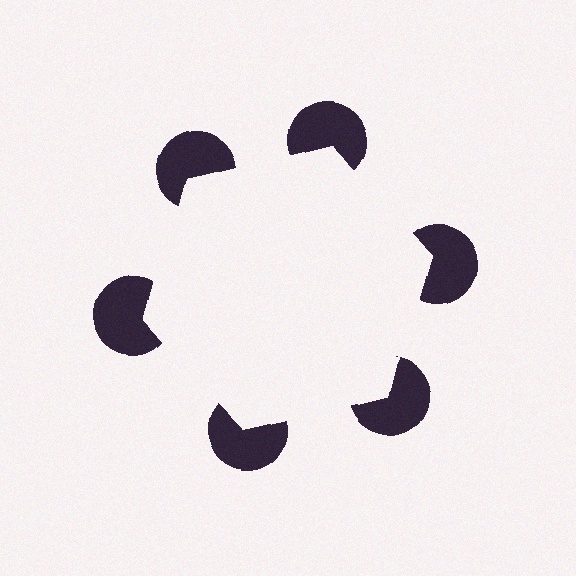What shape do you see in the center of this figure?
An illusory hexagon — its edges are inferred from the aligned wedge cuts in the pac-man discs, not physically drawn.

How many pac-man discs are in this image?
There are 6 — one at each vertex of the illusory hexagon.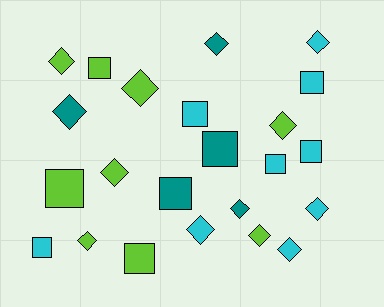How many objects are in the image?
There are 23 objects.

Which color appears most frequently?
Cyan, with 9 objects.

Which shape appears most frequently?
Diamond, with 13 objects.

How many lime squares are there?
There are 3 lime squares.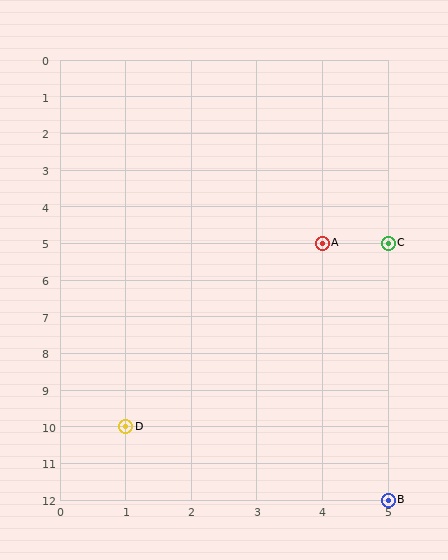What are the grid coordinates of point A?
Point A is at grid coordinates (4, 5).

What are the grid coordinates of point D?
Point D is at grid coordinates (1, 10).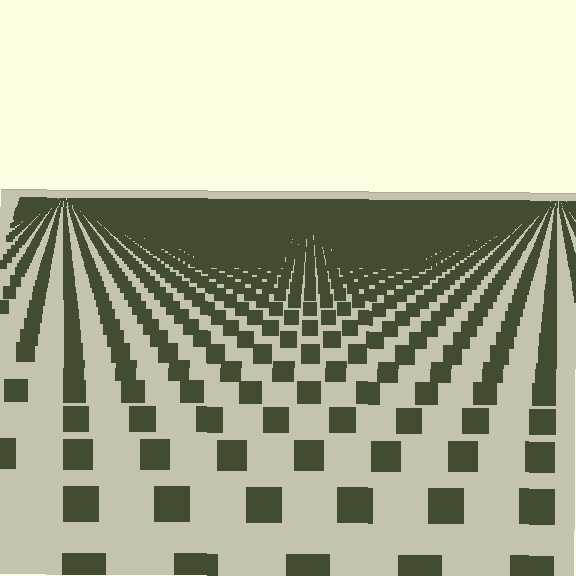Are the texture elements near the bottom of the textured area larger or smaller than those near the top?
Larger. Near the bottom, elements are closer to the viewer and appear at a bigger on-screen size.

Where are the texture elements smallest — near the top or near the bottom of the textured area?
Near the top.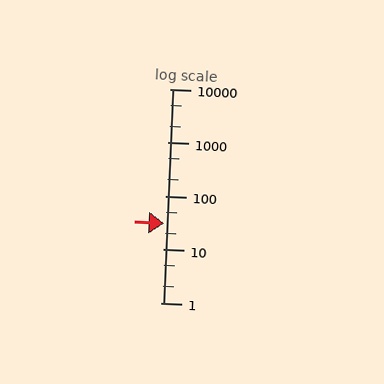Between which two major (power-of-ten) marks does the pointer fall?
The pointer is between 10 and 100.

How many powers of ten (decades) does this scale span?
The scale spans 4 decades, from 1 to 10000.